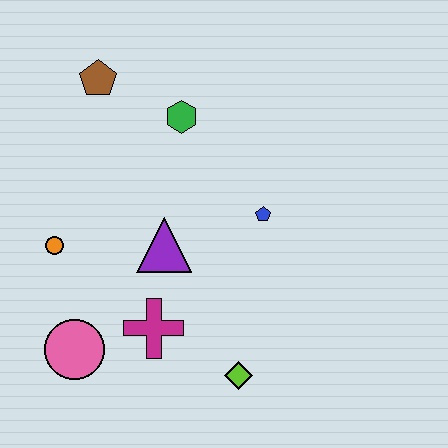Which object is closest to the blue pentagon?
The purple triangle is closest to the blue pentagon.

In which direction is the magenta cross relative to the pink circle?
The magenta cross is to the right of the pink circle.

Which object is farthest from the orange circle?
The lime diamond is farthest from the orange circle.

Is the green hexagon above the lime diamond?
Yes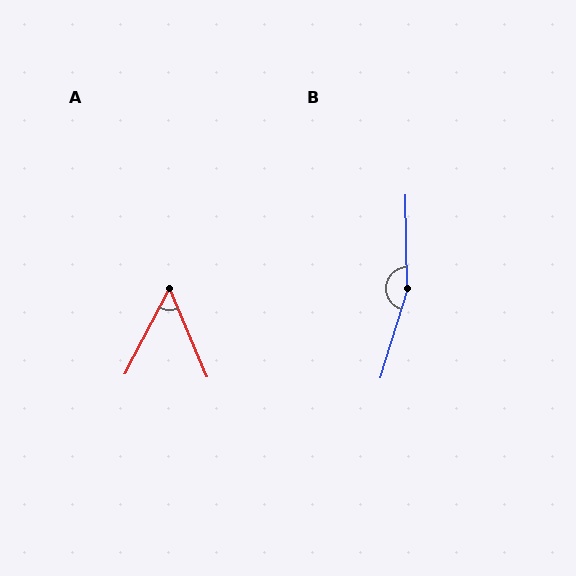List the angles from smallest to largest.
A (50°), B (162°).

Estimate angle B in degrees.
Approximately 162 degrees.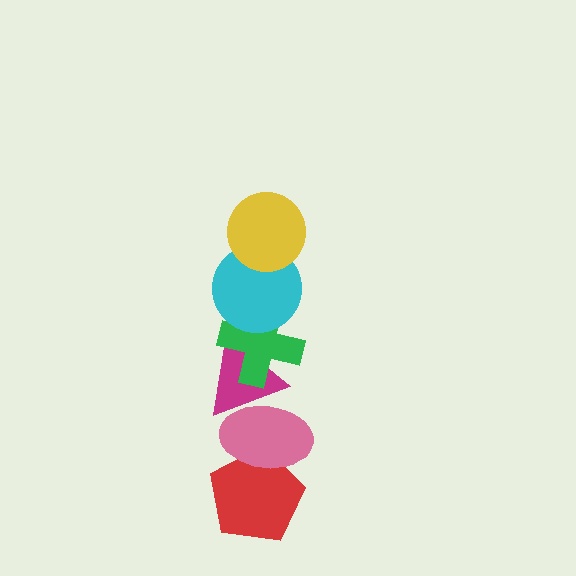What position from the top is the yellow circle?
The yellow circle is 1st from the top.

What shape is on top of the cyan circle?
The yellow circle is on top of the cyan circle.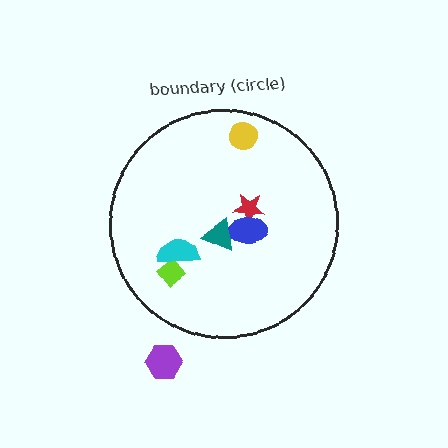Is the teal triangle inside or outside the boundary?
Inside.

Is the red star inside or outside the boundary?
Inside.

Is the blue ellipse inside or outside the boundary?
Inside.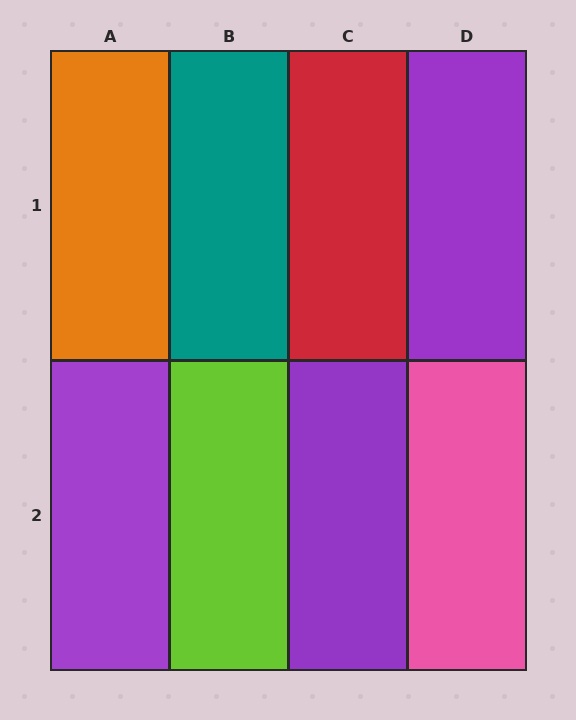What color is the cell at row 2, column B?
Lime.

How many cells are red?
1 cell is red.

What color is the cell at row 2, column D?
Pink.